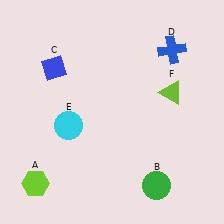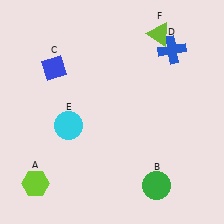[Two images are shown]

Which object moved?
The lime triangle (F) moved up.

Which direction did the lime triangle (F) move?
The lime triangle (F) moved up.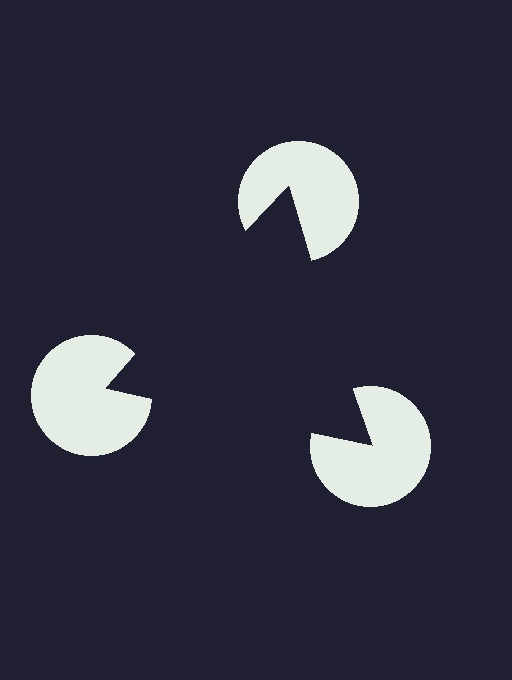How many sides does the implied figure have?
3 sides.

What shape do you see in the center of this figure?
An illusory triangle — its edges are inferred from the aligned wedge cuts in the pac-man discs, not physically drawn.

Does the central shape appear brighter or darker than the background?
It typically appears slightly darker than the background, even though no actual brightness change is drawn.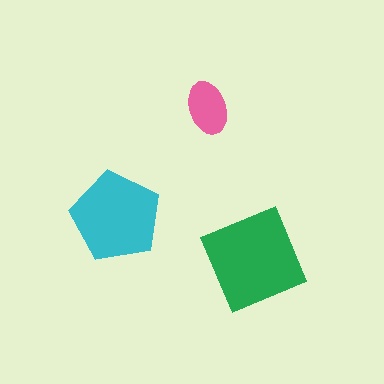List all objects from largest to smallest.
The green diamond, the cyan pentagon, the pink ellipse.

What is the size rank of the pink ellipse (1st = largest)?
3rd.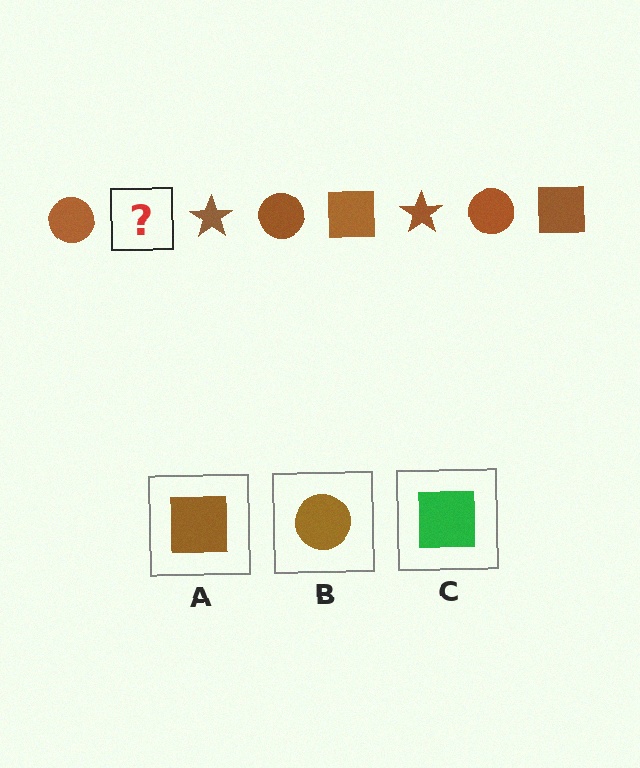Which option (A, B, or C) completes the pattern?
A.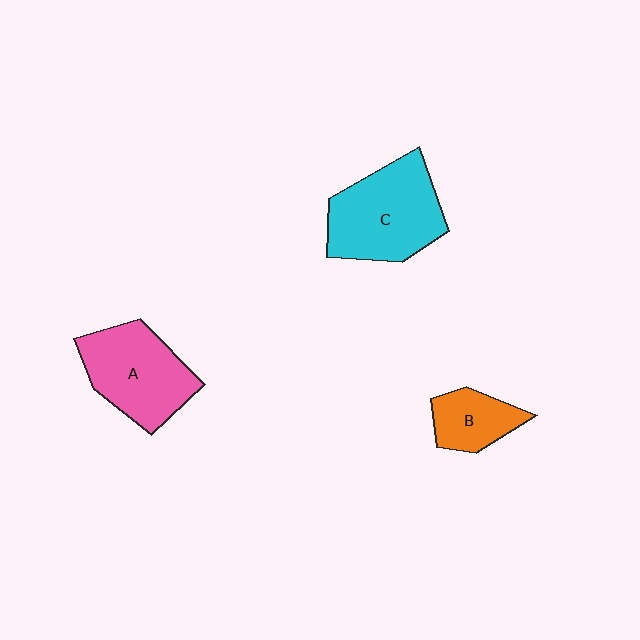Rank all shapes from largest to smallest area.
From largest to smallest: C (cyan), A (pink), B (orange).